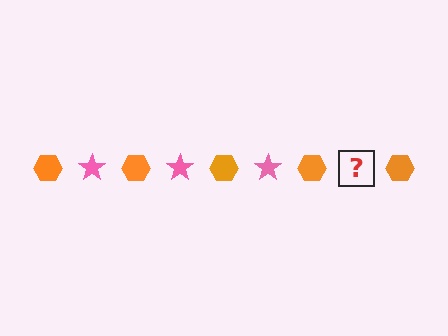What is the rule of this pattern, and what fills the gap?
The rule is that the pattern alternates between orange hexagon and pink star. The gap should be filled with a pink star.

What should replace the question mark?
The question mark should be replaced with a pink star.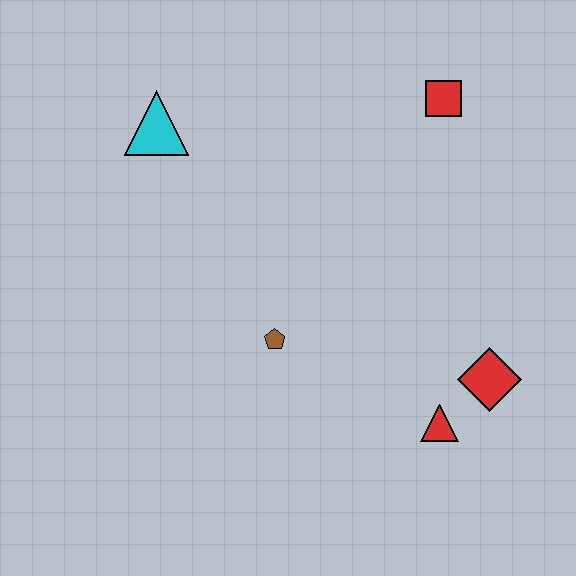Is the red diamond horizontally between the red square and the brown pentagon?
No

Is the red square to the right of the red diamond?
No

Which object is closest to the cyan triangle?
The brown pentagon is closest to the cyan triangle.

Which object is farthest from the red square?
The red triangle is farthest from the red square.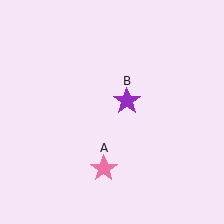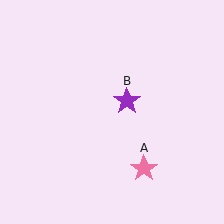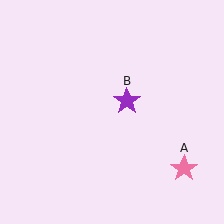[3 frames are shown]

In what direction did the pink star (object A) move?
The pink star (object A) moved right.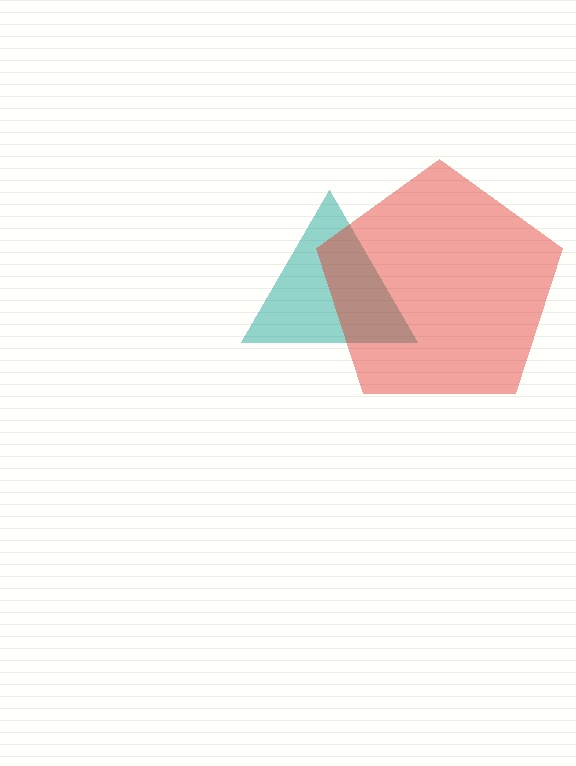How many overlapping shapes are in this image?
There are 2 overlapping shapes in the image.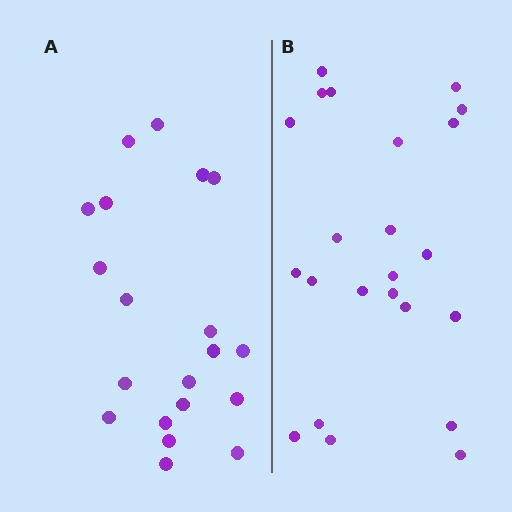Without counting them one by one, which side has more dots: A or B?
Region B (the right region) has more dots.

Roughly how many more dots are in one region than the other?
Region B has just a few more — roughly 2 or 3 more dots than region A.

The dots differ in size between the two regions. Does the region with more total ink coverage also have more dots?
No. Region A has more total ink coverage because its dots are larger, but region B actually contains more individual dots. Total area can be misleading — the number of items is what matters here.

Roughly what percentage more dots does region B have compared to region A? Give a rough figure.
About 15% more.